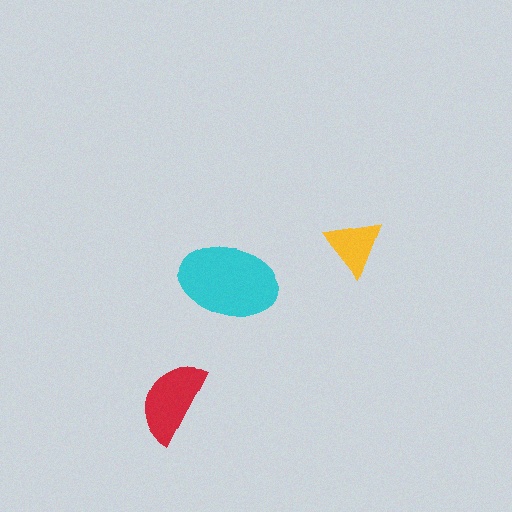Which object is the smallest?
The yellow triangle.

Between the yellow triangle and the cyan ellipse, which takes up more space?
The cyan ellipse.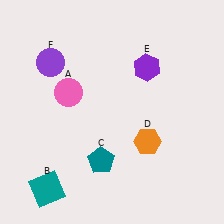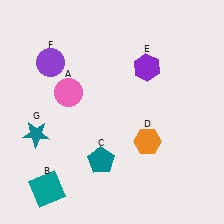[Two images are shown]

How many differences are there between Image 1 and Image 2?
There is 1 difference between the two images.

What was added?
A teal star (G) was added in Image 2.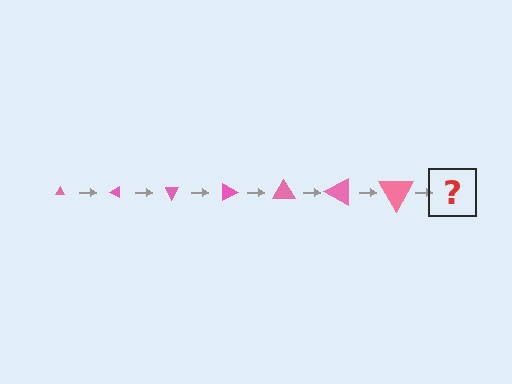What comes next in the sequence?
The next element should be a triangle, larger than the previous one and rotated 210 degrees from the start.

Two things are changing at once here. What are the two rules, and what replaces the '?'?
The two rules are that the triangle grows larger each step and it rotates 30 degrees each step. The '?' should be a triangle, larger than the previous one and rotated 210 degrees from the start.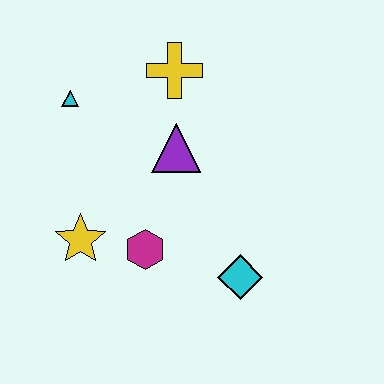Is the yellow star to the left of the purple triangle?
Yes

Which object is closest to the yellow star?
The magenta hexagon is closest to the yellow star.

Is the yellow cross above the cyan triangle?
Yes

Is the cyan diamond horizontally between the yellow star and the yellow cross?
No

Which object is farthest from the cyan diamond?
The cyan triangle is farthest from the cyan diamond.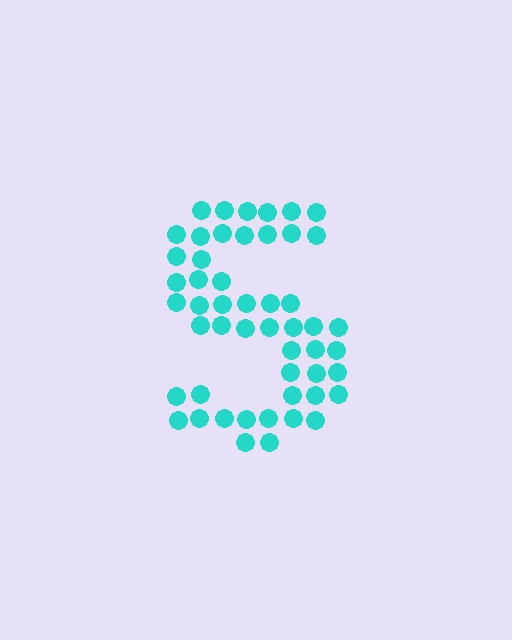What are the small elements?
The small elements are circles.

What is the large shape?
The large shape is the letter S.